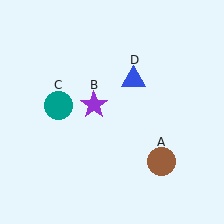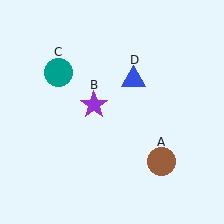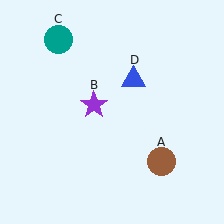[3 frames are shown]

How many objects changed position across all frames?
1 object changed position: teal circle (object C).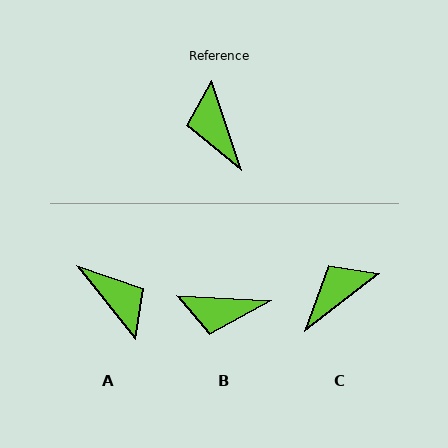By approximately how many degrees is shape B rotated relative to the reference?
Approximately 68 degrees counter-clockwise.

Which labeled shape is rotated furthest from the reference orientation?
A, about 160 degrees away.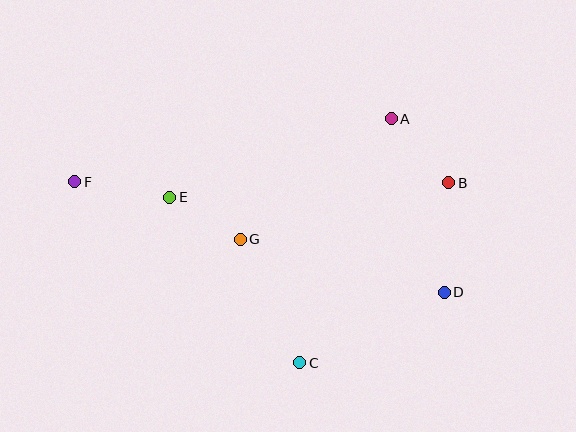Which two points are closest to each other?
Points E and G are closest to each other.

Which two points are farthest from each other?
Points D and F are farthest from each other.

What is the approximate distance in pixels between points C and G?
The distance between C and G is approximately 137 pixels.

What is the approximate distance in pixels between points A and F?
The distance between A and F is approximately 323 pixels.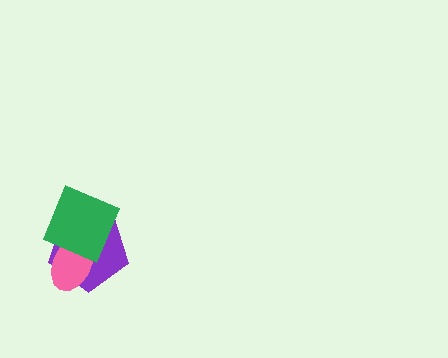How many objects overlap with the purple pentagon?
2 objects overlap with the purple pentagon.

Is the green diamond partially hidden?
No, no other shape covers it.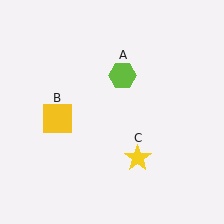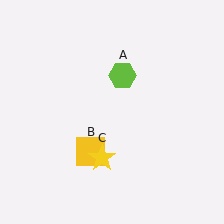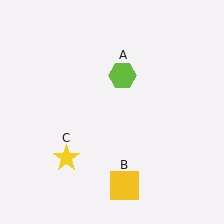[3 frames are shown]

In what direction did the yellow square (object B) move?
The yellow square (object B) moved down and to the right.